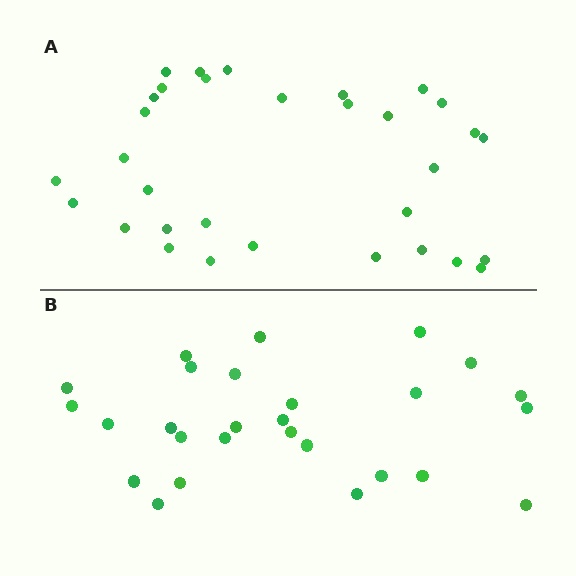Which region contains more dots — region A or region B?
Region A (the top region) has more dots.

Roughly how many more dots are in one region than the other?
Region A has about 5 more dots than region B.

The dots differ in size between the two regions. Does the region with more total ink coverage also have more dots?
No. Region B has more total ink coverage because its dots are larger, but region A actually contains more individual dots. Total area can be misleading — the number of items is what matters here.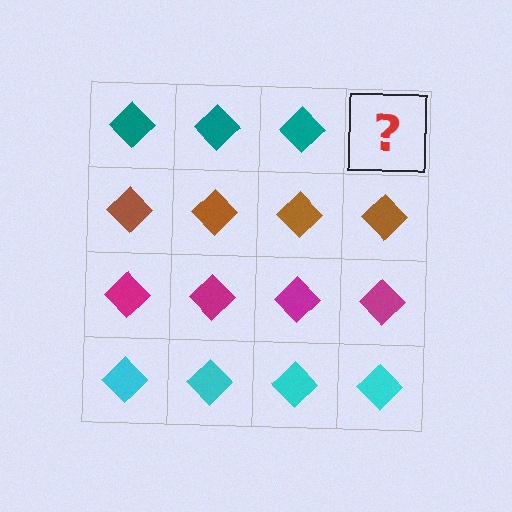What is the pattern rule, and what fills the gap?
The rule is that each row has a consistent color. The gap should be filled with a teal diamond.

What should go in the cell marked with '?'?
The missing cell should contain a teal diamond.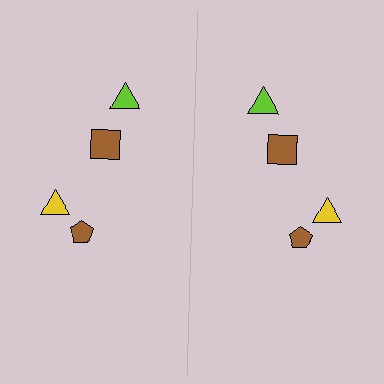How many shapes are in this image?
There are 8 shapes in this image.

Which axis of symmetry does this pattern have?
The pattern has a vertical axis of symmetry running through the center of the image.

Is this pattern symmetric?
Yes, this pattern has bilateral (reflection) symmetry.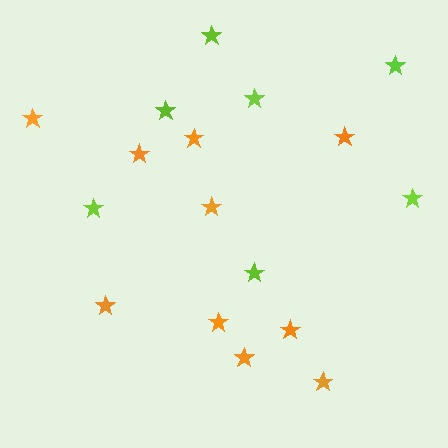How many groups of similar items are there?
There are 2 groups: one group of orange stars (10) and one group of lime stars (7).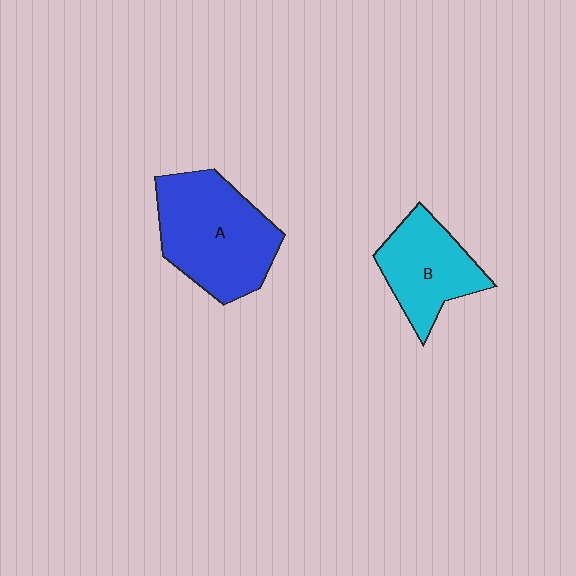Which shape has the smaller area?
Shape B (cyan).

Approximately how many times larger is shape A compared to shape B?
Approximately 1.5 times.